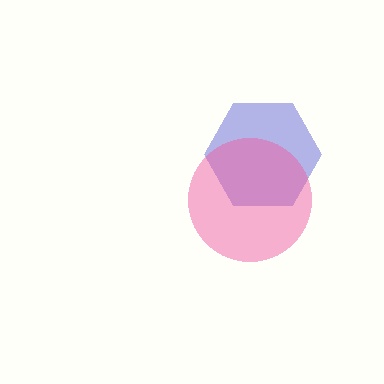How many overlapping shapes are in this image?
There are 2 overlapping shapes in the image.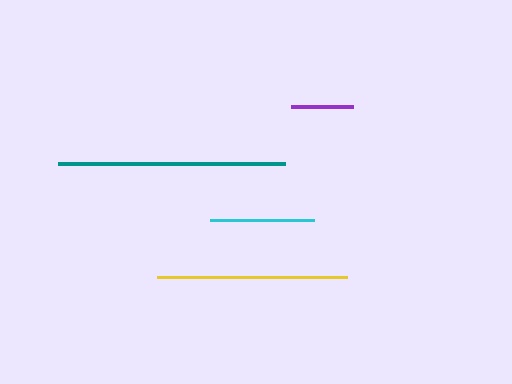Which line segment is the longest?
The teal line is the longest at approximately 226 pixels.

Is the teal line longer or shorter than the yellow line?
The teal line is longer than the yellow line.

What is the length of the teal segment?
The teal segment is approximately 226 pixels long.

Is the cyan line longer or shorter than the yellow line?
The yellow line is longer than the cyan line.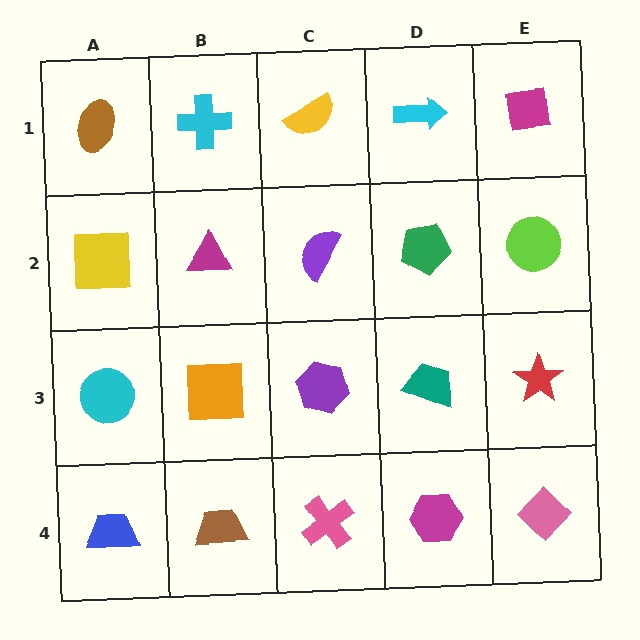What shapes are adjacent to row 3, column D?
A green pentagon (row 2, column D), a magenta hexagon (row 4, column D), a purple hexagon (row 3, column C), a red star (row 3, column E).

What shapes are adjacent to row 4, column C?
A purple hexagon (row 3, column C), a brown trapezoid (row 4, column B), a magenta hexagon (row 4, column D).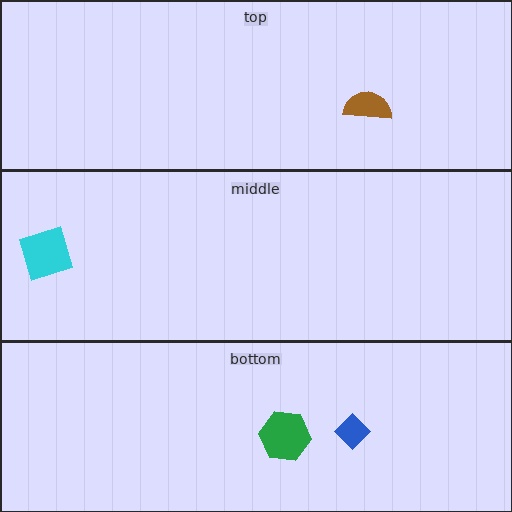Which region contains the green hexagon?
The bottom region.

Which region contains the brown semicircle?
The top region.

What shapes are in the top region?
The brown semicircle.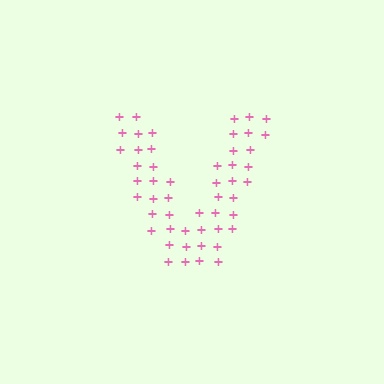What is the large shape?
The large shape is the letter V.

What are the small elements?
The small elements are plus signs.